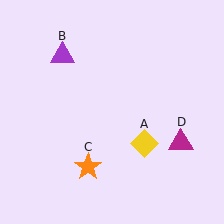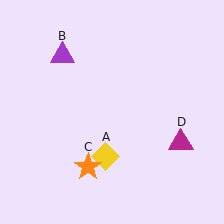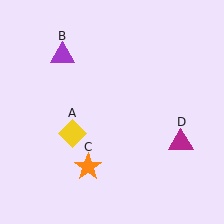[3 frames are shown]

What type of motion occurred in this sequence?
The yellow diamond (object A) rotated clockwise around the center of the scene.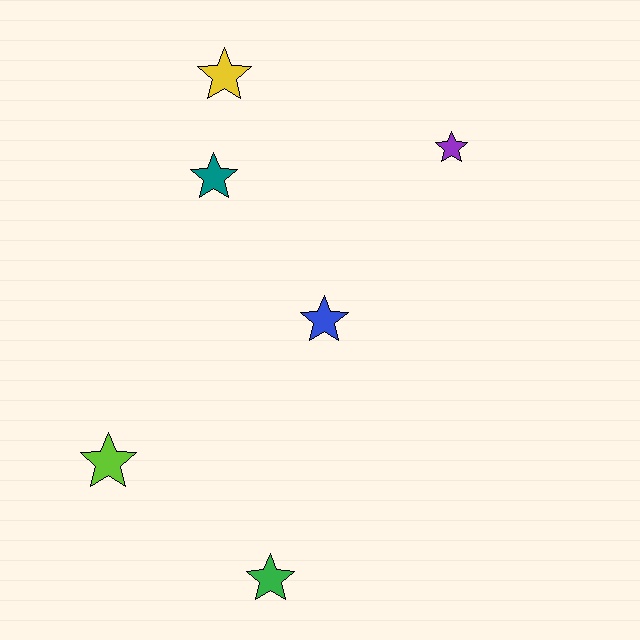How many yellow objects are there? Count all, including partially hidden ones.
There is 1 yellow object.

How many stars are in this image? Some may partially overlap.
There are 6 stars.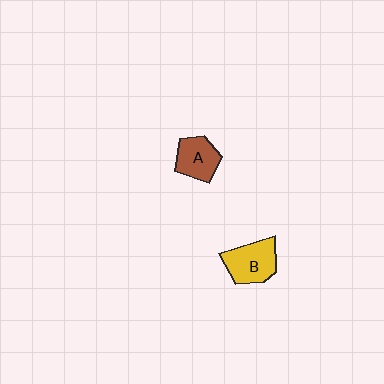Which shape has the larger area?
Shape B (yellow).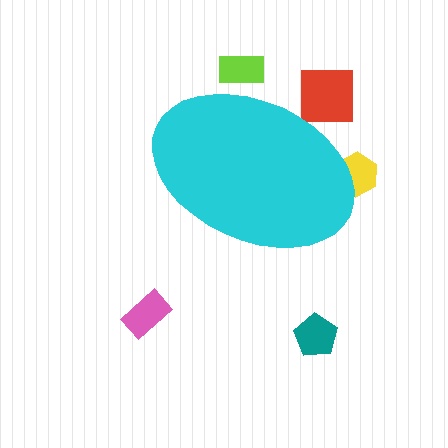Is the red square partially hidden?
Yes, the red square is partially hidden behind the cyan ellipse.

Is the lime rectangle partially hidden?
Yes, the lime rectangle is partially hidden behind the cyan ellipse.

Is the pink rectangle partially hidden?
No, the pink rectangle is fully visible.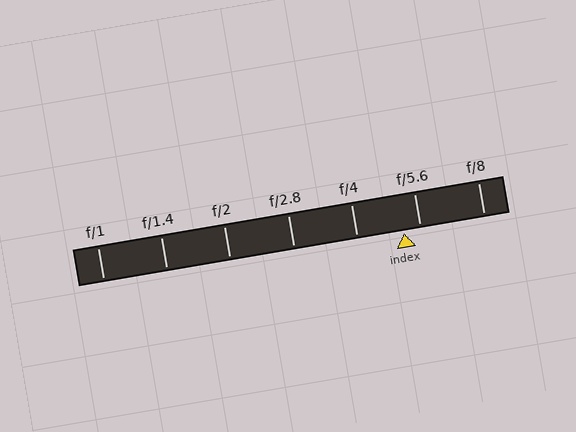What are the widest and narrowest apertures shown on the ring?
The widest aperture shown is f/1 and the narrowest is f/8.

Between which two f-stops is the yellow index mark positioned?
The index mark is between f/4 and f/5.6.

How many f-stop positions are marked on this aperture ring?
There are 7 f-stop positions marked.